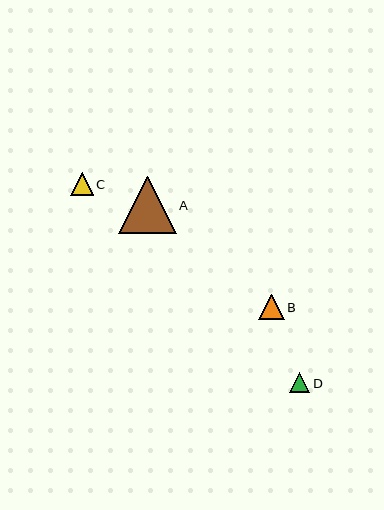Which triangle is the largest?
Triangle A is the largest with a size of approximately 58 pixels.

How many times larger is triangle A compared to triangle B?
Triangle A is approximately 2.3 times the size of triangle B.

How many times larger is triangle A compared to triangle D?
Triangle A is approximately 2.9 times the size of triangle D.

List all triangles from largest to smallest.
From largest to smallest: A, B, C, D.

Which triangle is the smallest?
Triangle D is the smallest with a size of approximately 20 pixels.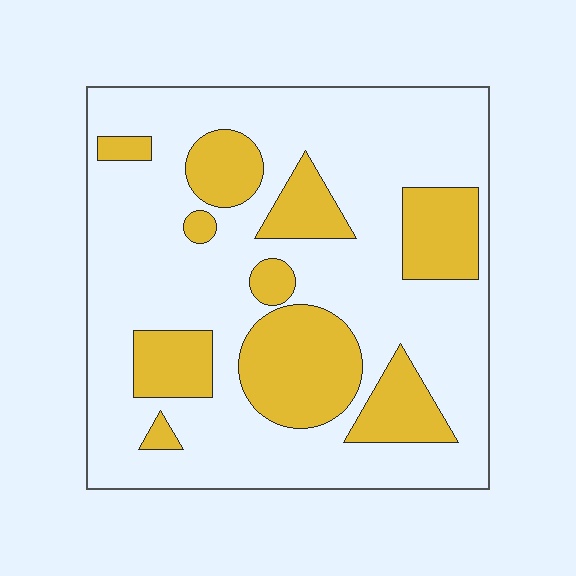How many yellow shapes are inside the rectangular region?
10.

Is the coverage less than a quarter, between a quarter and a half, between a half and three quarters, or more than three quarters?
Between a quarter and a half.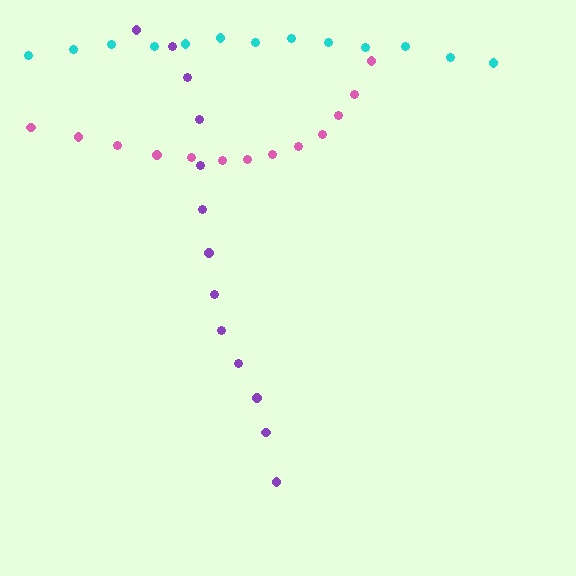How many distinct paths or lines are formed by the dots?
There are 3 distinct paths.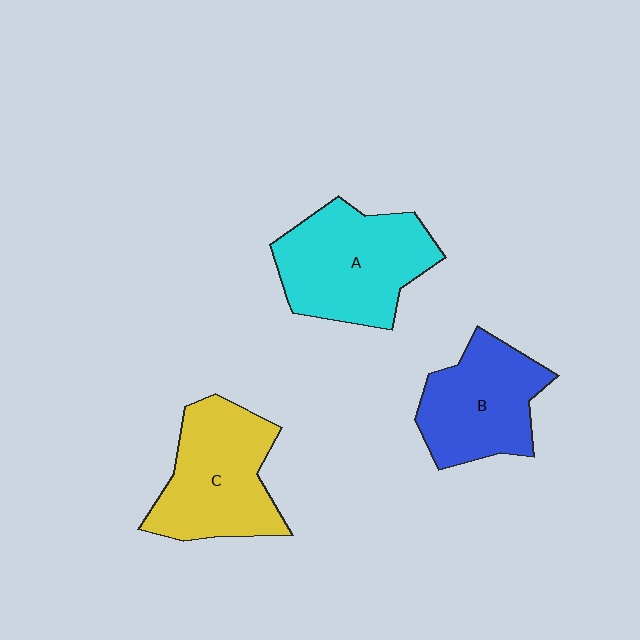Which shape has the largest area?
Shape A (cyan).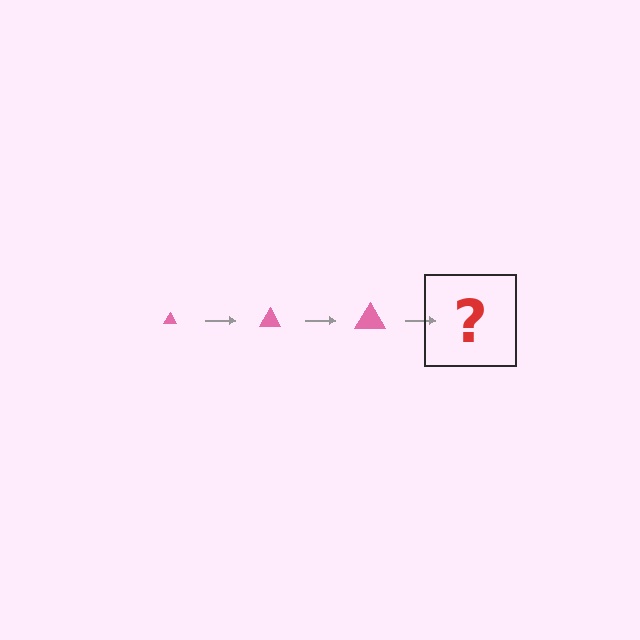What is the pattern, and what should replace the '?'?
The pattern is that the triangle gets progressively larger each step. The '?' should be a pink triangle, larger than the previous one.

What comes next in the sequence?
The next element should be a pink triangle, larger than the previous one.